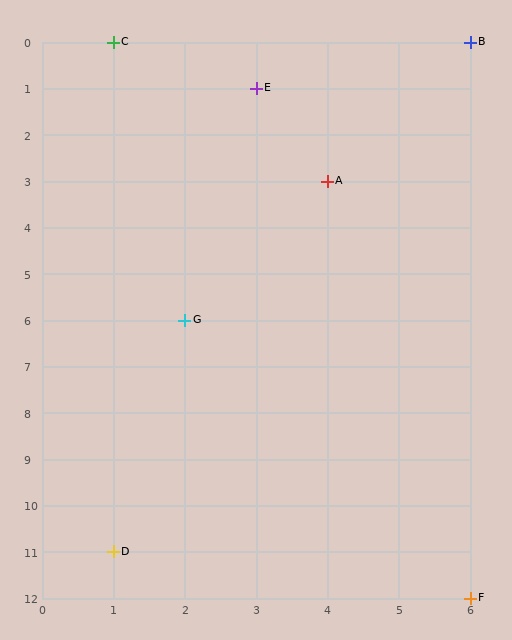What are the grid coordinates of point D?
Point D is at grid coordinates (1, 11).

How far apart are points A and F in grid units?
Points A and F are 2 columns and 9 rows apart (about 9.2 grid units diagonally).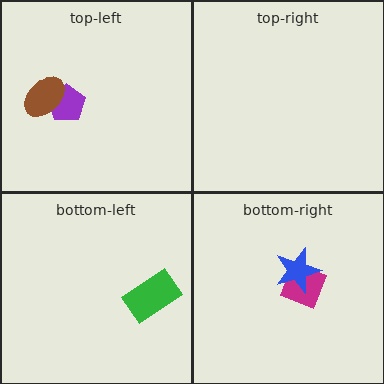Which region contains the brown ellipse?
The top-left region.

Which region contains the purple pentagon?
The top-left region.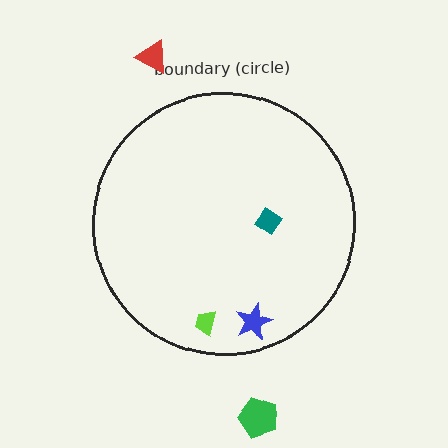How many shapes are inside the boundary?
3 inside, 2 outside.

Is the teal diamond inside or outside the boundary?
Inside.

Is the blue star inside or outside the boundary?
Inside.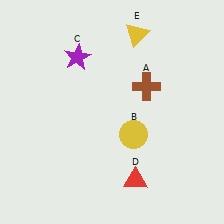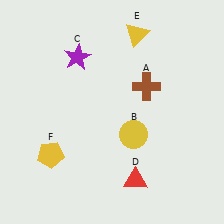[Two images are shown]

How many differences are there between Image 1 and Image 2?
There is 1 difference between the two images.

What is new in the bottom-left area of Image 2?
A yellow pentagon (F) was added in the bottom-left area of Image 2.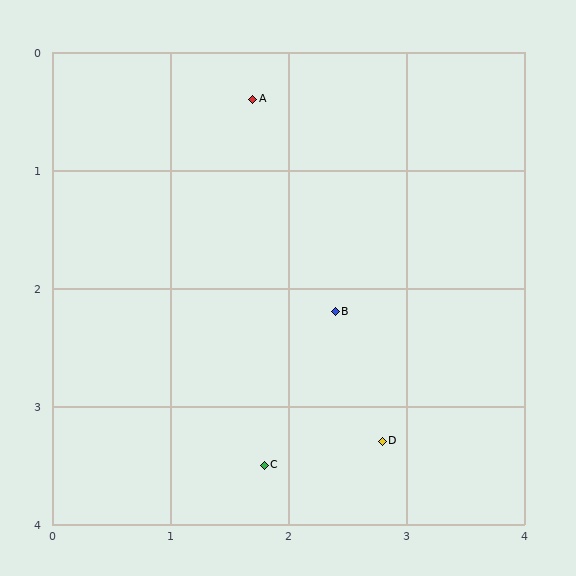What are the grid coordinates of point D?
Point D is at approximately (2.8, 3.3).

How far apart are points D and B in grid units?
Points D and B are about 1.2 grid units apart.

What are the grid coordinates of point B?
Point B is at approximately (2.4, 2.2).